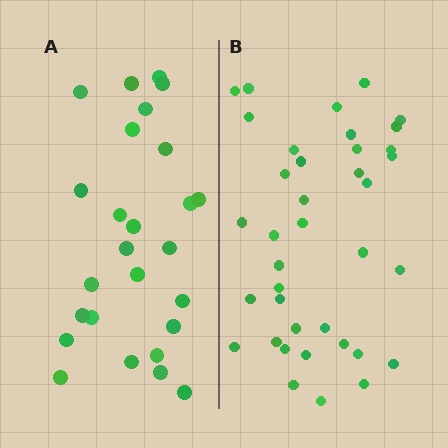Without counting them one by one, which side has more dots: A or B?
Region B (the right region) has more dots.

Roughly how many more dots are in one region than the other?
Region B has roughly 12 or so more dots than region A.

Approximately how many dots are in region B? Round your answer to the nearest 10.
About 40 dots. (The exact count is 38, which rounds to 40.)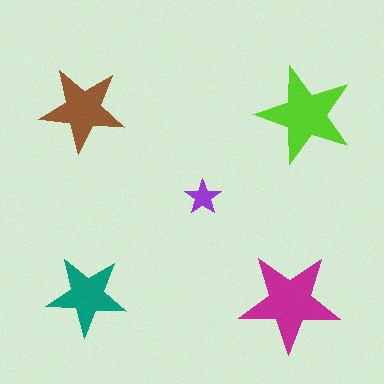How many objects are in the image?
There are 5 objects in the image.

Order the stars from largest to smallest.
the magenta one, the lime one, the brown one, the teal one, the purple one.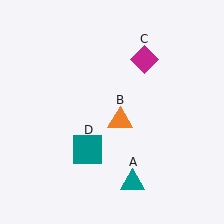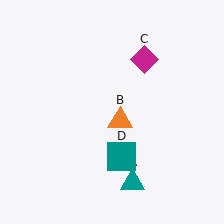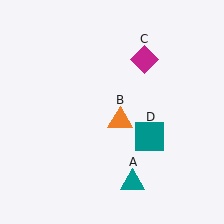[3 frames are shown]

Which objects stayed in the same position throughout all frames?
Teal triangle (object A) and orange triangle (object B) and magenta diamond (object C) remained stationary.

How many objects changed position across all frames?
1 object changed position: teal square (object D).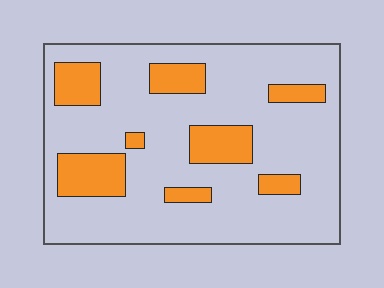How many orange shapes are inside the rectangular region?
8.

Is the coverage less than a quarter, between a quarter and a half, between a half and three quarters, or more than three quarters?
Less than a quarter.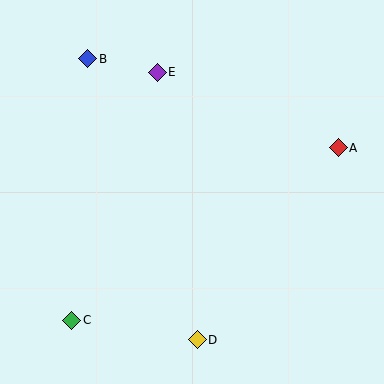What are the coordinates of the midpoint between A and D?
The midpoint between A and D is at (268, 244).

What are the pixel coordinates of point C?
Point C is at (72, 320).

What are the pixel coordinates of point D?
Point D is at (197, 340).